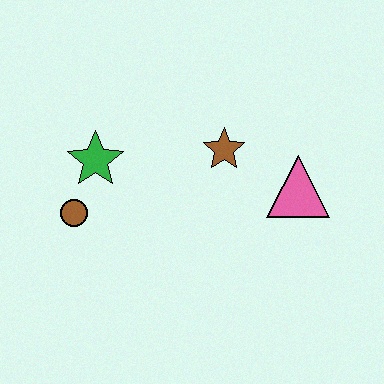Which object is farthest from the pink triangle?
The brown circle is farthest from the pink triangle.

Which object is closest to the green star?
The brown circle is closest to the green star.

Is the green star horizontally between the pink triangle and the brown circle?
Yes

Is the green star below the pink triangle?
No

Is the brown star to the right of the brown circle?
Yes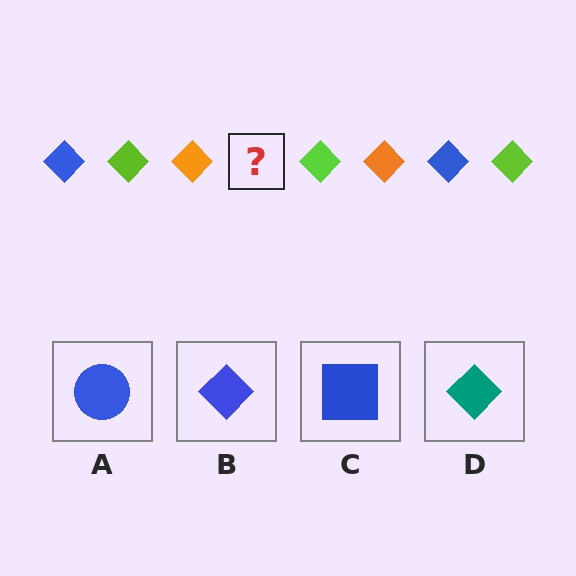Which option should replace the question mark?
Option B.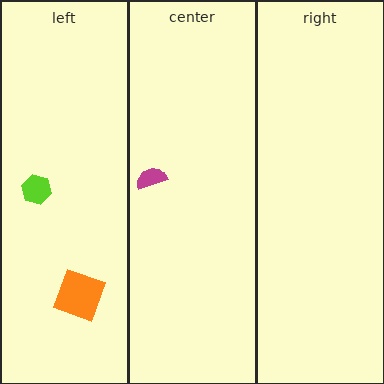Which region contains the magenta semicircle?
The center region.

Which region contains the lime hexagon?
The left region.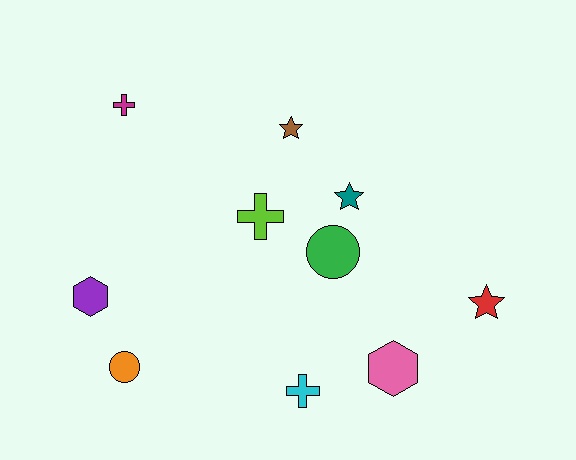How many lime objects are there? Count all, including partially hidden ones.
There is 1 lime object.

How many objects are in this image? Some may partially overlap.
There are 10 objects.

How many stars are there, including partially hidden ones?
There are 3 stars.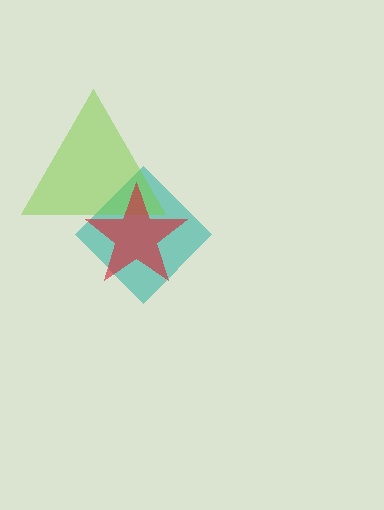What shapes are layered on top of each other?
The layered shapes are: a teal diamond, a lime triangle, a red star.